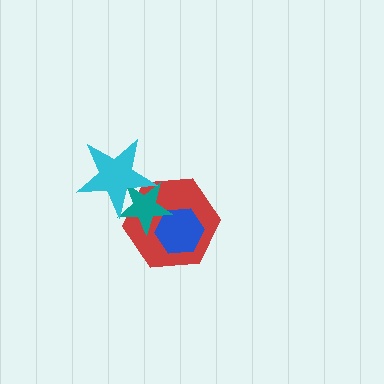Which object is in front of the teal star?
The cyan star is in front of the teal star.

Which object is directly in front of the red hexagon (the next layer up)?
The blue hexagon is directly in front of the red hexagon.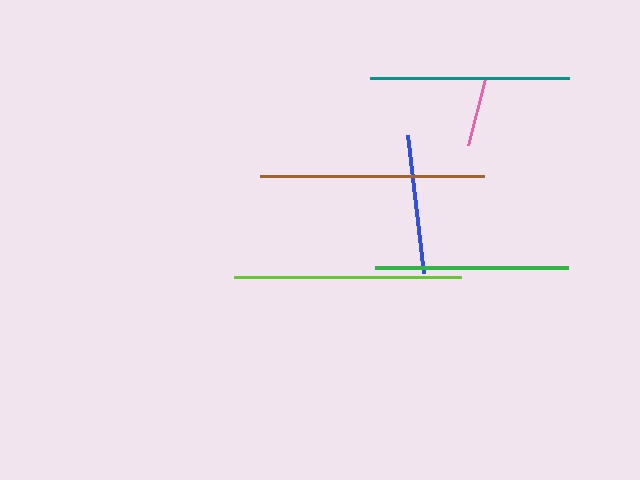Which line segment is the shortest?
The pink line is the shortest at approximately 68 pixels.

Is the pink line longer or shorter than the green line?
The green line is longer than the pink line.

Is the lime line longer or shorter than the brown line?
The lime line is longer than the brown line.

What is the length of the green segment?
The green segment is approximately 193 pixels long.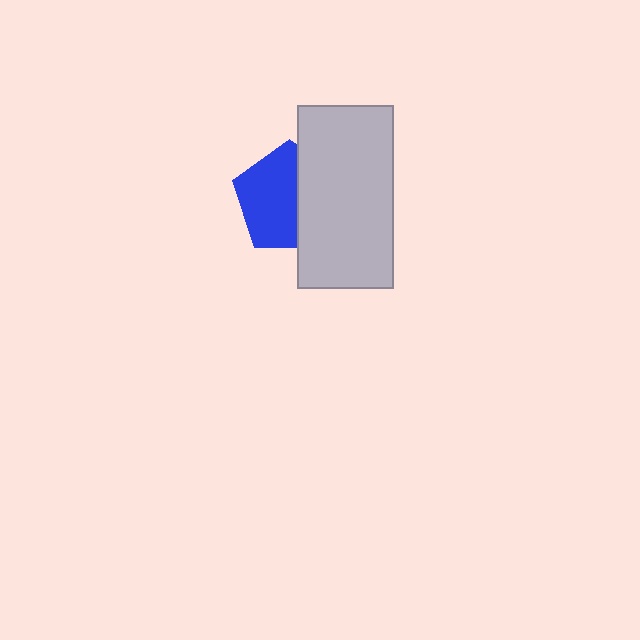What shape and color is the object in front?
The object in front is a light gray rectangle.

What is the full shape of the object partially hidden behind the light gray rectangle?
The partially hidden object is a blue pentagon.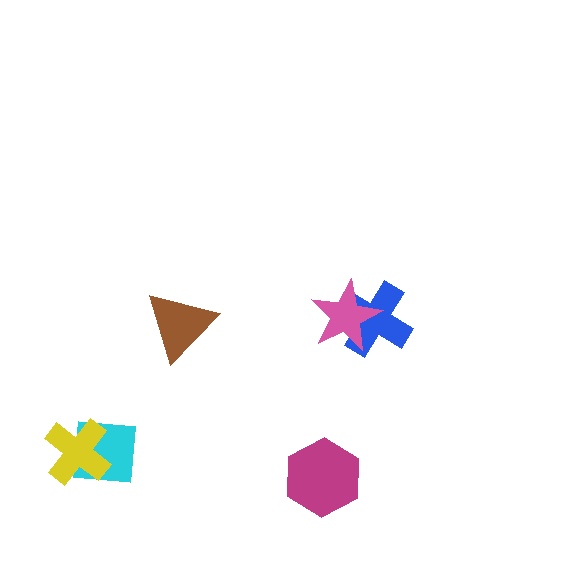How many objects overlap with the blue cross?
1 object overlaps with the blue cross.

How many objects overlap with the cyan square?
1 object overlaps with the cyan square.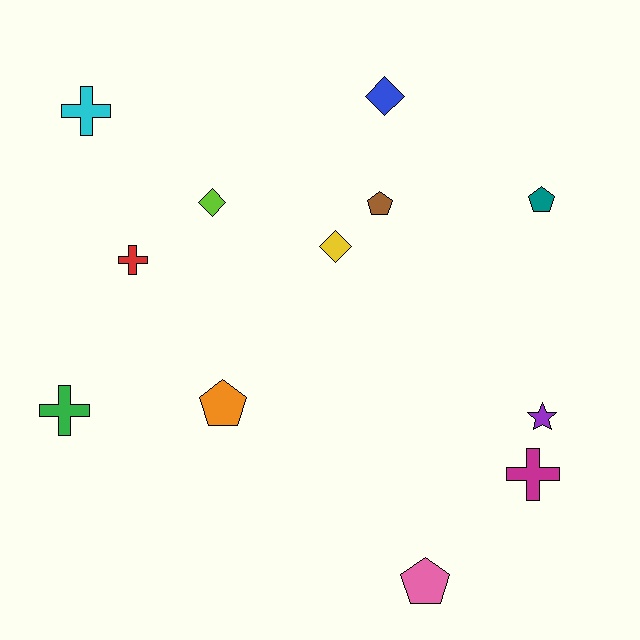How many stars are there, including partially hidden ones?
There is 1 star.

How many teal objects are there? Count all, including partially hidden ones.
There is 1 teal object.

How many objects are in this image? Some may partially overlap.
There are 12 objects.